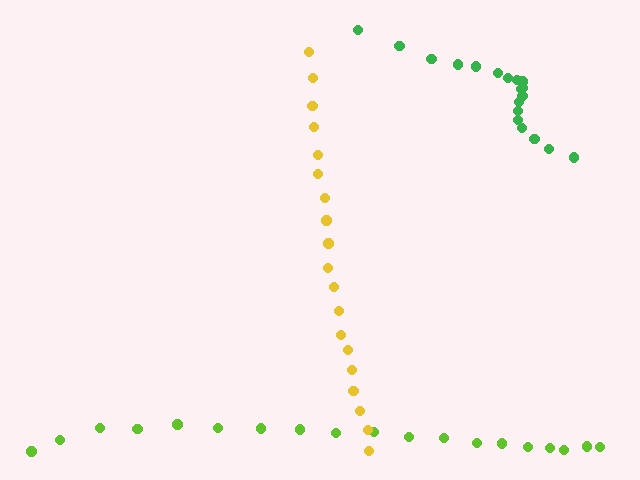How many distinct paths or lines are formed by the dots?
There are 3 distinct paths.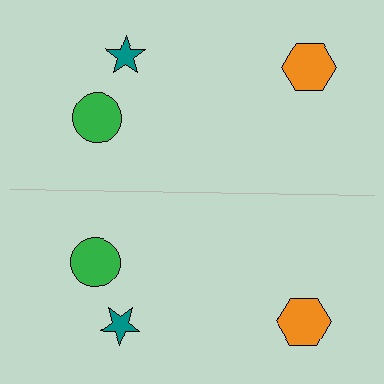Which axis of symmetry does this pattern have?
The pattern has a horizontal axis of symmetry running through the center of the image.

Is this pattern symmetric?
Yes, this pattern has bilateral (reflection) symmetry.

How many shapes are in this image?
There are 6 shapes in this image.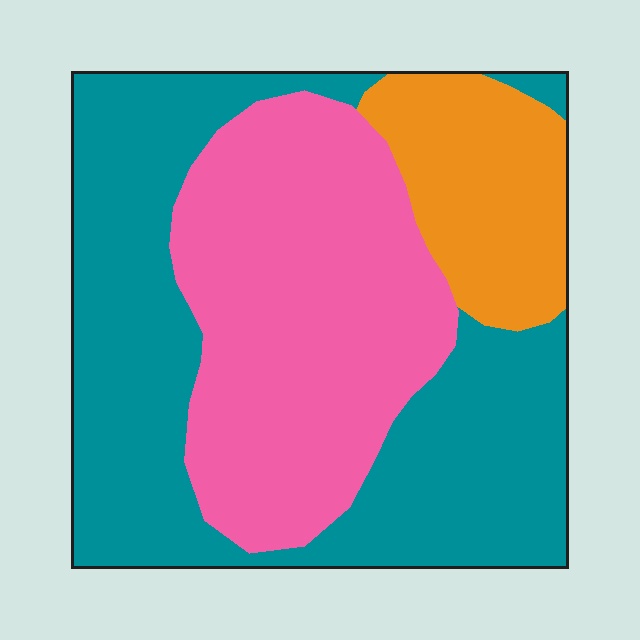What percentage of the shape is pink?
Pink covers roughly 40% of the shape.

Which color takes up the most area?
Teal, at roughly 45%.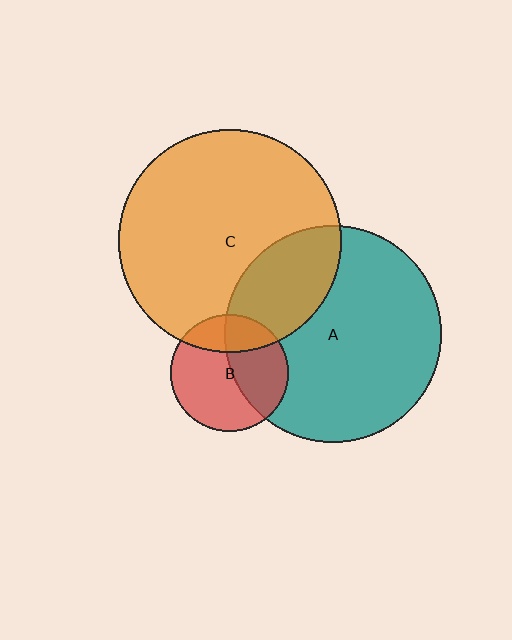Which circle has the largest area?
Circle C (orange).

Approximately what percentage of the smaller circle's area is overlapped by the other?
Approximately 25%.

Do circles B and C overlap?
Yes.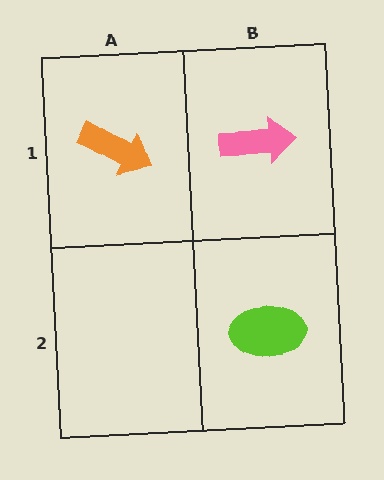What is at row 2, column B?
A lime ellipse.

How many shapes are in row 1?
2 shapes.